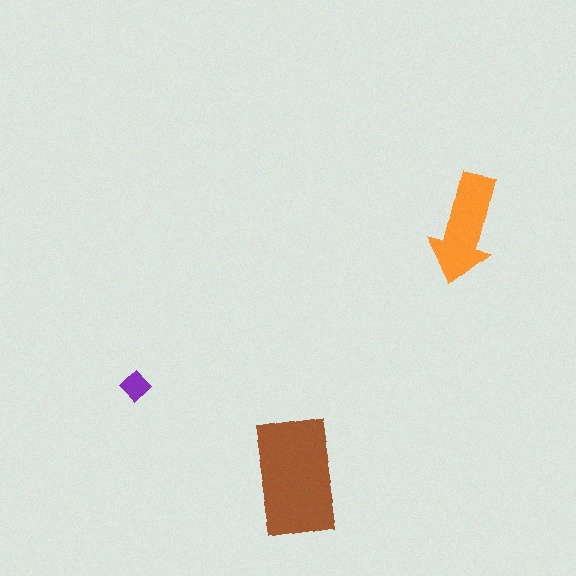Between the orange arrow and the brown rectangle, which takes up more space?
The brown rectangle.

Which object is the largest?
The brown rectangle.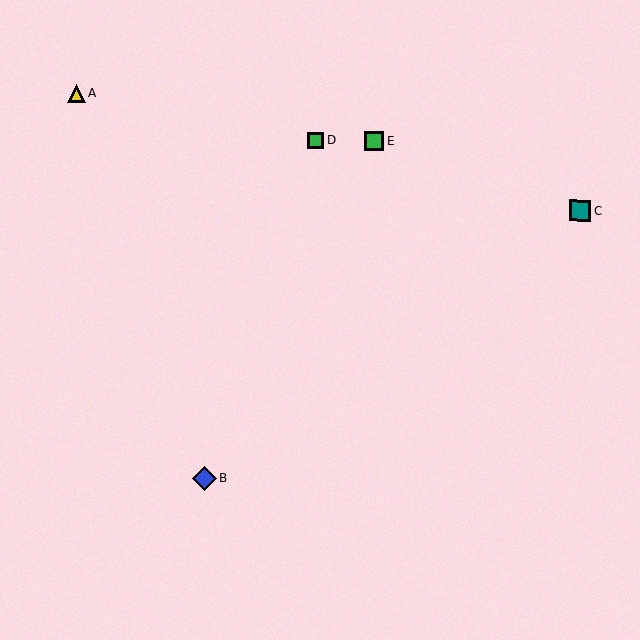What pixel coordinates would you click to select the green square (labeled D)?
Click at (316, 140) to select the green square D.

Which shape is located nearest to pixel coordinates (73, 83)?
The yellow triangle (labeled A) at (76, 93) is nearest to that location.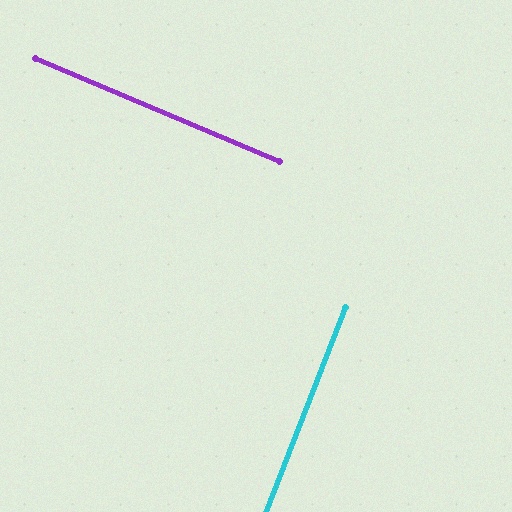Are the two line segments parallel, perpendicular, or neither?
Perpendicular — they meet at approximately 88°.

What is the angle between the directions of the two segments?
Approximately 88 degrees.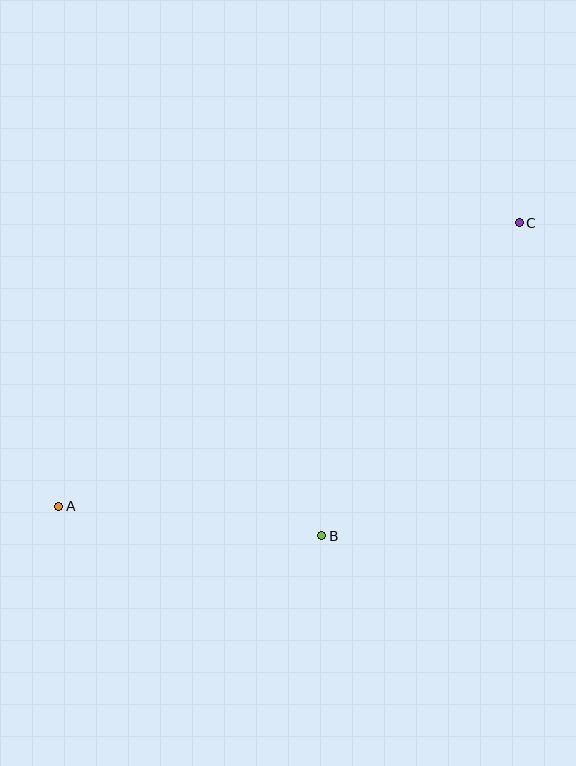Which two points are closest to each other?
Points A and B are closest to each other.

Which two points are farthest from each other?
Points A and C are farthest from each other.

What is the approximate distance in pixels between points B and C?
The distance between B and C is approximately 370 pixels.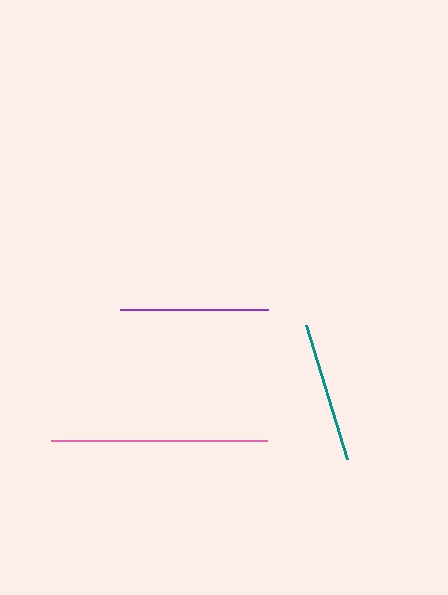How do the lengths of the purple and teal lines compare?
The purple and teal lines are approximately the same length.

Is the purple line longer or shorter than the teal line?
The purple line is longer than the teal line.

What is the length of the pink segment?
The pink segment is approximately 215 pixels long.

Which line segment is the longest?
The pink line is the longest at approximately 215 pixels.